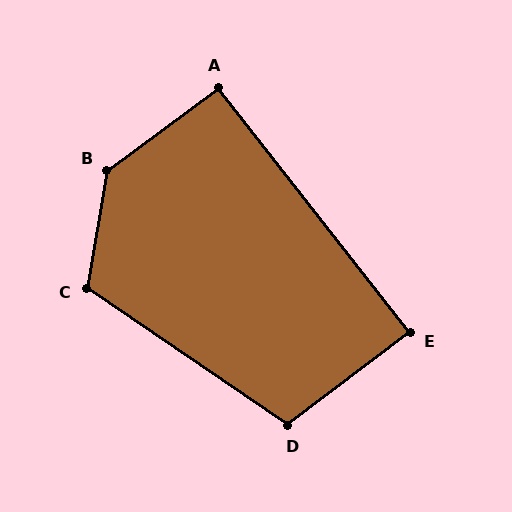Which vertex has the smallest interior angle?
E, at approximately 89 degrees.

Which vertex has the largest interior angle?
B, at approximately 136 degrees.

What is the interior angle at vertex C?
Approximately 115 degrees (obtuse).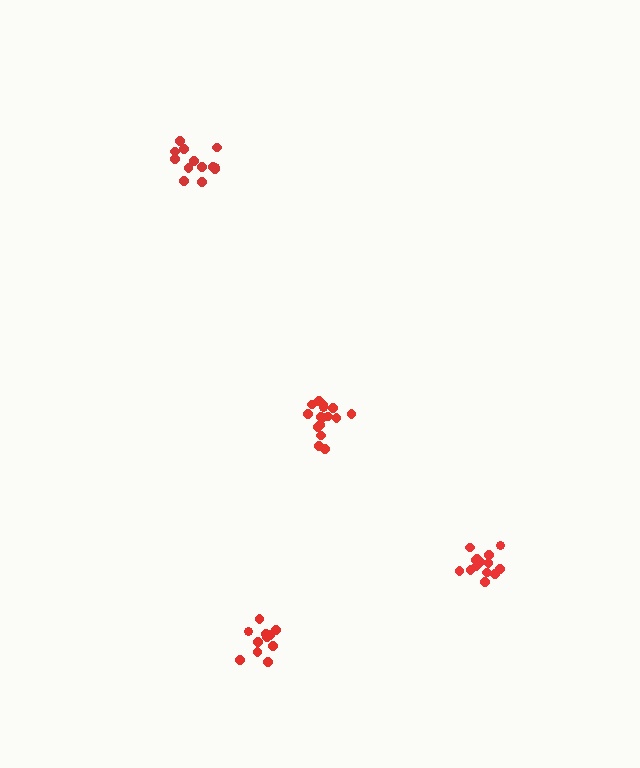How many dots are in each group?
Group 1: 14 dots, Group 2: 13 dots, Group 3: 16 dots, Group 4: 11 dots (54 total).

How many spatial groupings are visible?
There are 4 spatial groupings.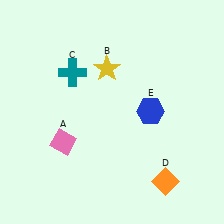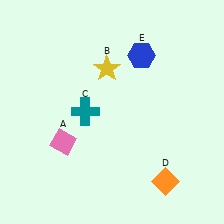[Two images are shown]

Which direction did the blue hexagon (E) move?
The blue hexagon (E) moved up.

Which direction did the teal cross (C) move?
The teal cross (C) moved down.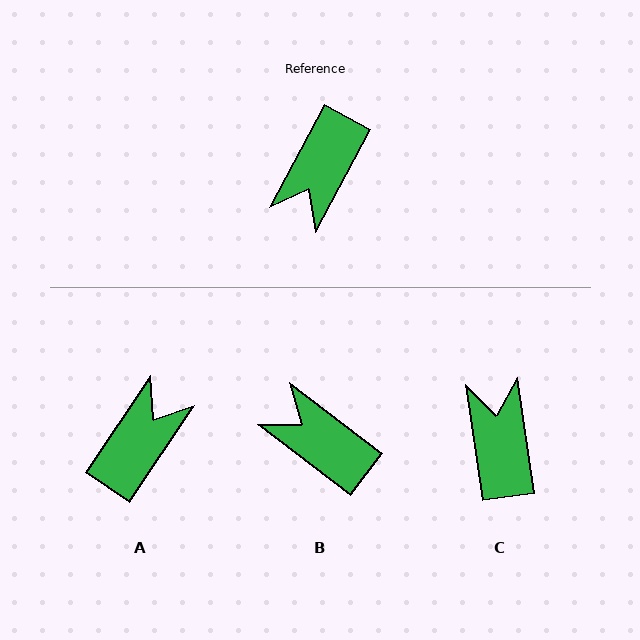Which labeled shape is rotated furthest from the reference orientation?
A, about 174 degrees away.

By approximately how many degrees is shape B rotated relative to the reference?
Approximately 99 degrees clockwise.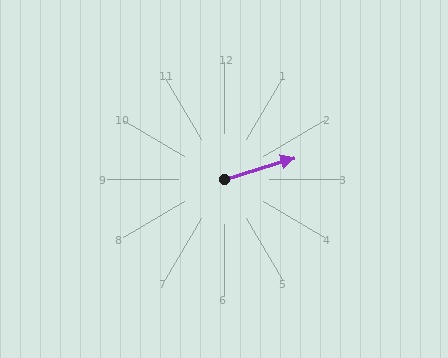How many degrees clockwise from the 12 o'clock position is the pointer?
Approximately 73 degrees.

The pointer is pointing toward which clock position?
Roughly 2 o'clock.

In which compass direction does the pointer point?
East.